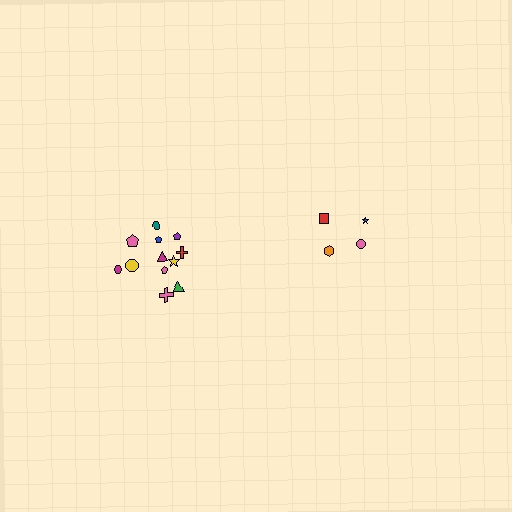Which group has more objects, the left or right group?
The left group.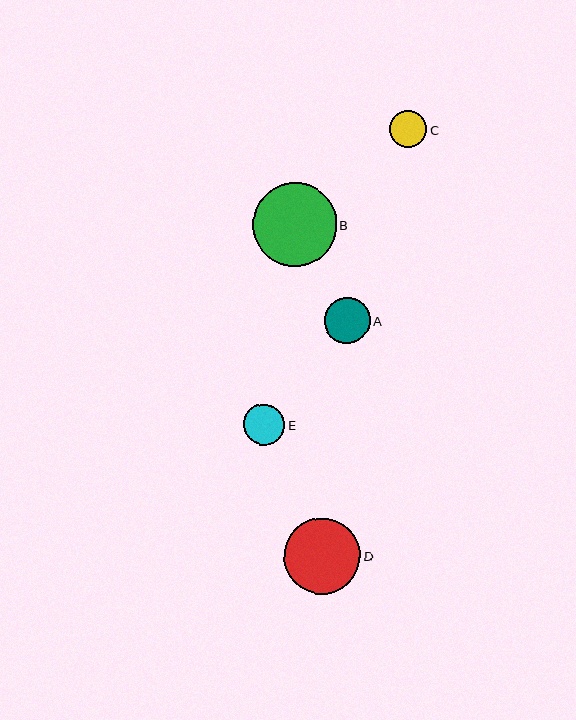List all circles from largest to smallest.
From largest to smallest: B, D, A, E, C.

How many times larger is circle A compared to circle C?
Circle A is approximately 1.2 times the size of circle C.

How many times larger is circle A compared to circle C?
Circle A is approximately 1.2 times the size of circle C.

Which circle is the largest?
Circle B is the largest with a size of approximately 84 pixels.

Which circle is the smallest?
Circle C is the smallest with a size of approximately 37 pixels.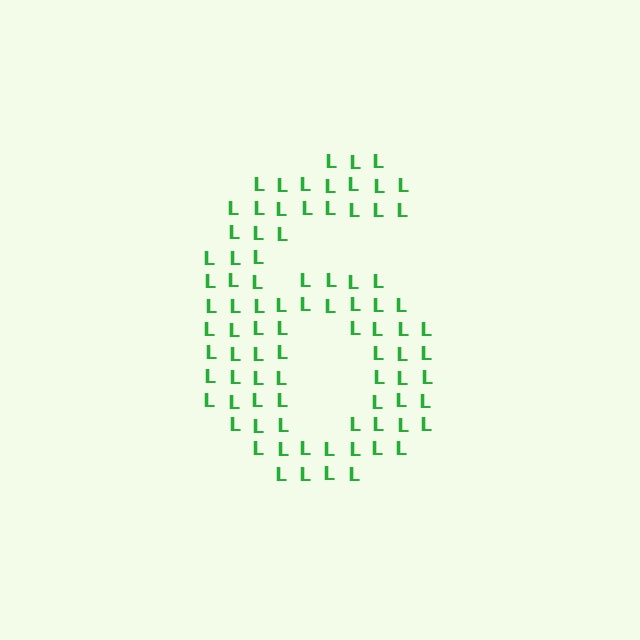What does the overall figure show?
The overall figure shows the digit 6.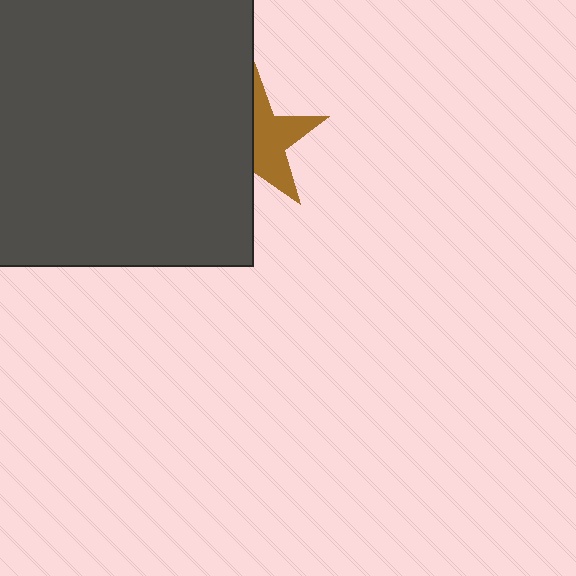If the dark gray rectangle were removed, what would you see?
You would see the complete brown star.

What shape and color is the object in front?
The object in front is a dark gray rectangle.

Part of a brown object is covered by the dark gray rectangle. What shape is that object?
It is a star.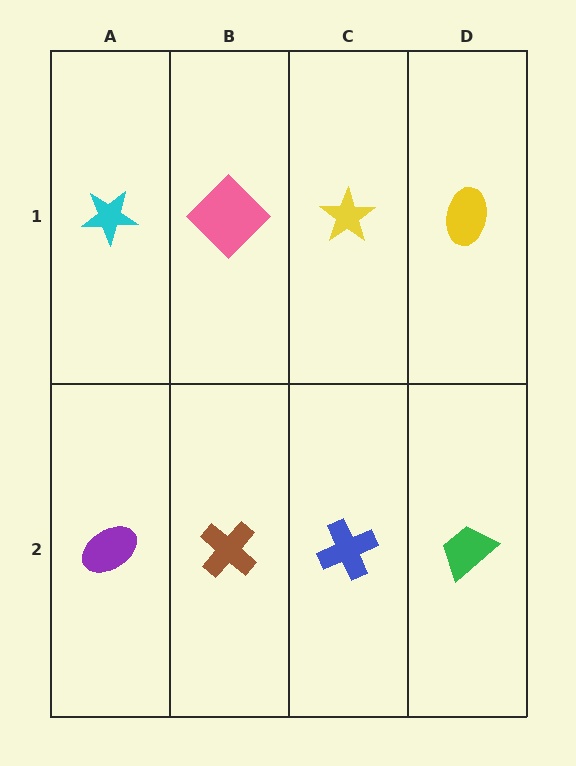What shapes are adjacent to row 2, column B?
A pink diamond (row 1, column B), a purple ellipse (row 2, column A), a blue cross (row 2, column C).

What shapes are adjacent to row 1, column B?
A brown cross (row 2, column B), a cyan star (row 1, column A), a yellow star (row 1, column C).